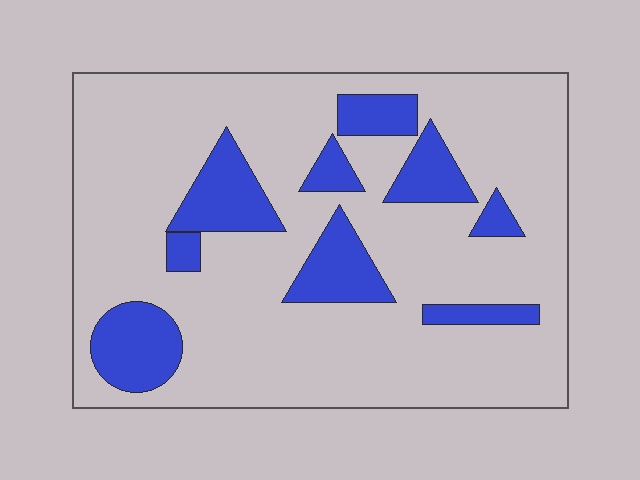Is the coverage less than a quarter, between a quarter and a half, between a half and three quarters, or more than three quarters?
Less than a quarter.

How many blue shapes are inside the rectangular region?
9.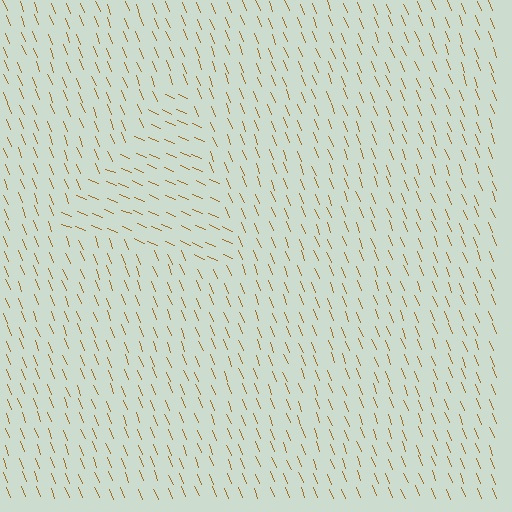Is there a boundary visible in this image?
Yes, there is a texture boundary formed by a change in line orientation.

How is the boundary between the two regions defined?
The boundary is defined purely by a change in line orientation (approximately 45 degrees difference). All lines are the same color and thickness.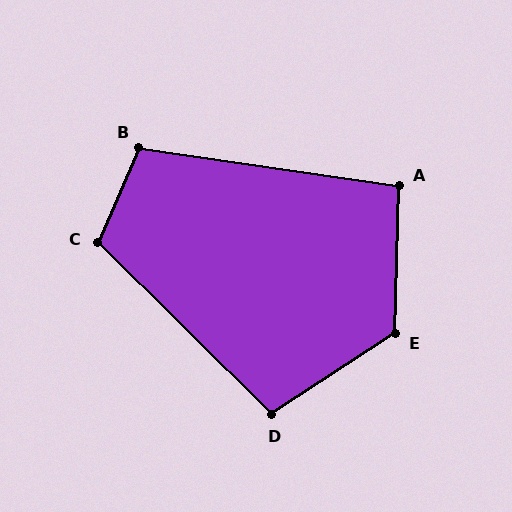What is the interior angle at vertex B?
Approximately 106 degrees (obtuse).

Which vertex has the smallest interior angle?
A, at approximately 97 degrees.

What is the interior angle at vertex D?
Approximately 102 degrees (obtuse).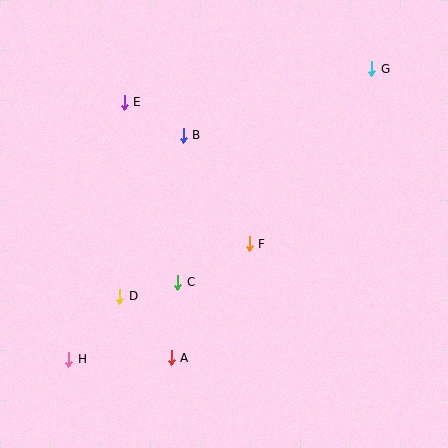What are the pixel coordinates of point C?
Point C is at (178, 282).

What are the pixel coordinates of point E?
Point E is at (124, 102).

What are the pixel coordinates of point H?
Point H is at (69, 359).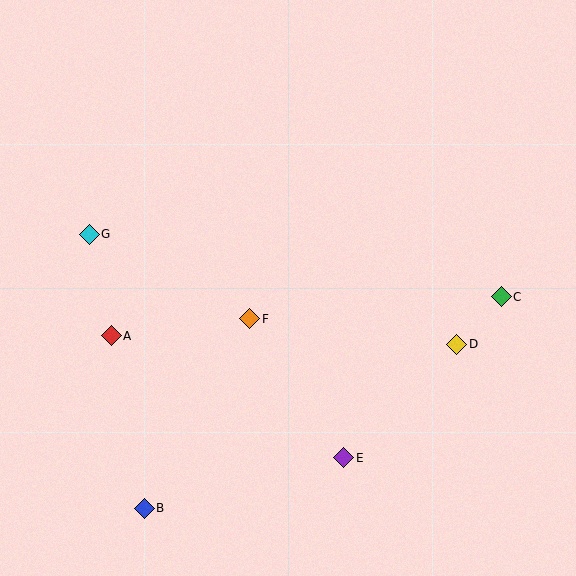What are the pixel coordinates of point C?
Point C is at (501, 297).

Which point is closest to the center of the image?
Point F at (250, 319) is closest to the center.